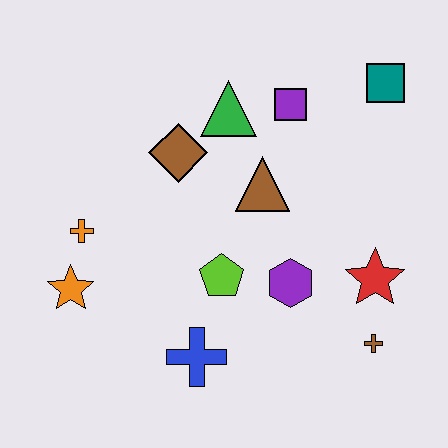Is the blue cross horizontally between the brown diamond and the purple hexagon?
Yes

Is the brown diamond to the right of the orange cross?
Yes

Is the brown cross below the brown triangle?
Yes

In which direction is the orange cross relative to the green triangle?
The orange cross is to the left of the green triangle.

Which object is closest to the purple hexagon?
The lime pentagon is closest to the purple hexagon.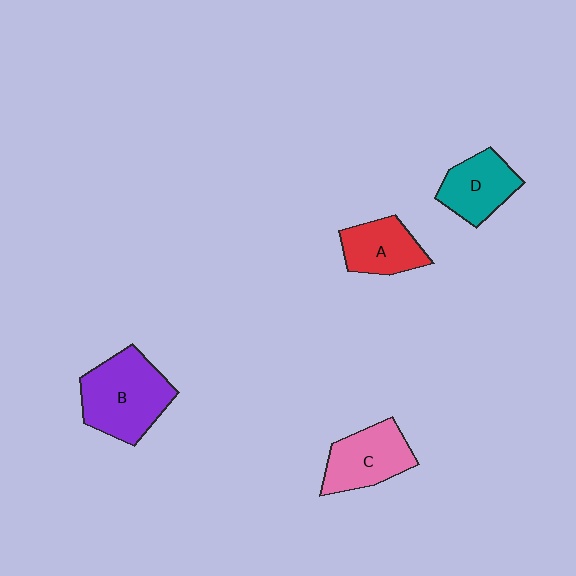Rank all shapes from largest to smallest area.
From largest to smallest: B (purple), C (pink), D (teal), A (red).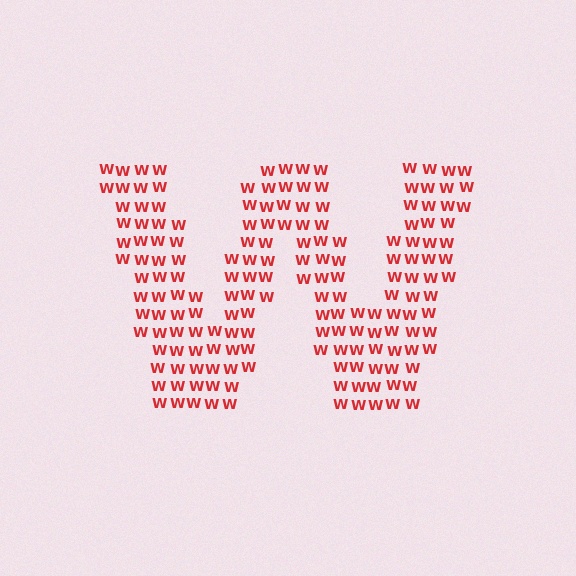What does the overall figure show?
The overall figure shows the letter W.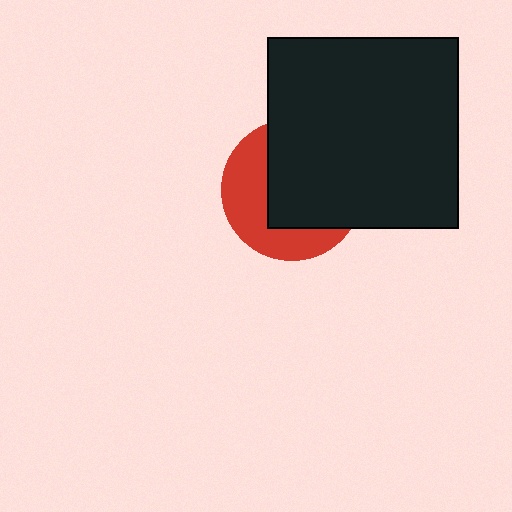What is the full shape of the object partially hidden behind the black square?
The partially hidden object is a red circle.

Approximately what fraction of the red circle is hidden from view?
Roughly 59% of the red circle is hidden behind the black square.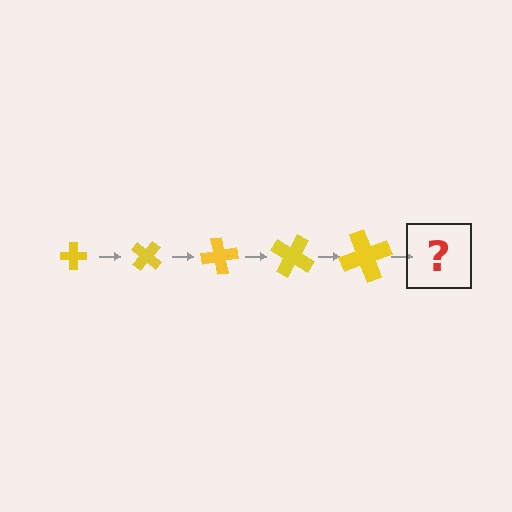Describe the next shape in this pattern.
It should be a cross, larger than the previous one and rotated 200 degrees from the start.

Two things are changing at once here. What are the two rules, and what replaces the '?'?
The two rules are that the cross grows larger each step and it rotates 40 degrees each step. The '?' should be a cross, larger than the previous one and rotated 200 degrees from the start.